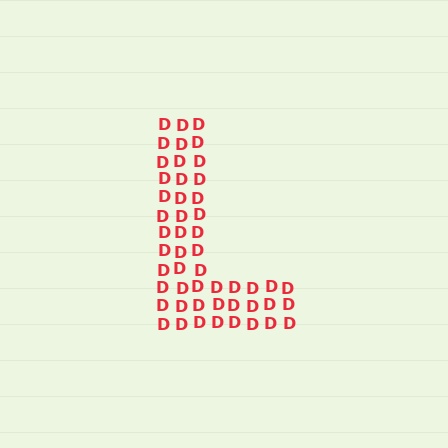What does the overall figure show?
The overall figure shows the letter L.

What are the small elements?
The small elements are letter D's.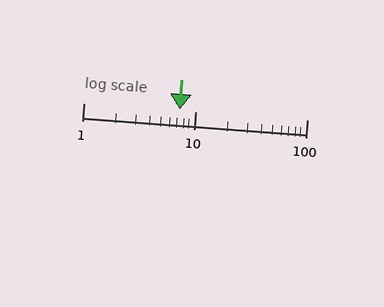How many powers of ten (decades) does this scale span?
The scale spans 2 decades, from 1 to 100.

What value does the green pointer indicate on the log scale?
The pointer indicates approximately 7.2.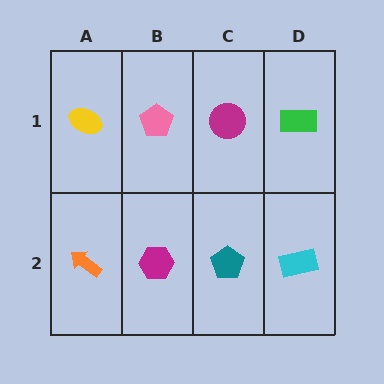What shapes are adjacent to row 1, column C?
A teal pentagon (row 2, column C), a pink pentagon (row 1, column B), a green rectangle (row 1, column D).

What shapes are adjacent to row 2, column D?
A green rectangle (row 1, column D), a teal pentagon (row 2, column C).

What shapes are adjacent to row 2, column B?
A pink pentagon (row 1, column B), an orange arrow (row 2, column A), a teal pentagon (row 2, column C).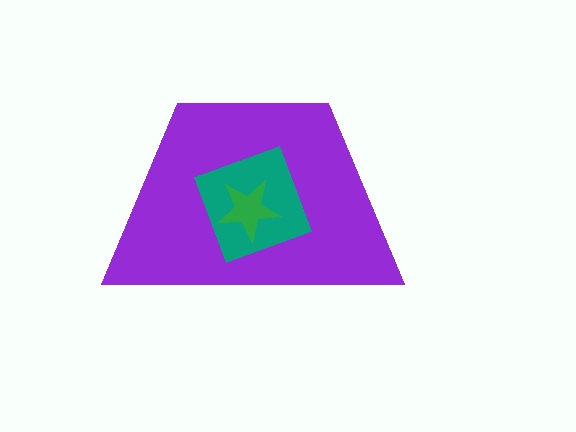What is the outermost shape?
The purple trapezoid.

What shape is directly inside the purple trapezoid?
The teal square.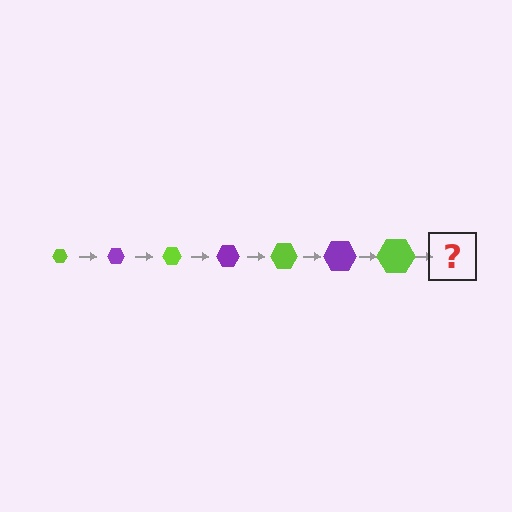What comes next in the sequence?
The next element should be a purple hexagon, larger than the previous one.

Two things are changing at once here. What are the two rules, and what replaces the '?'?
The two rules are that the hexagon grows larger each step and the color cycles through lime and purple. The '?' should be a purple hexagon, larger than the previous one.